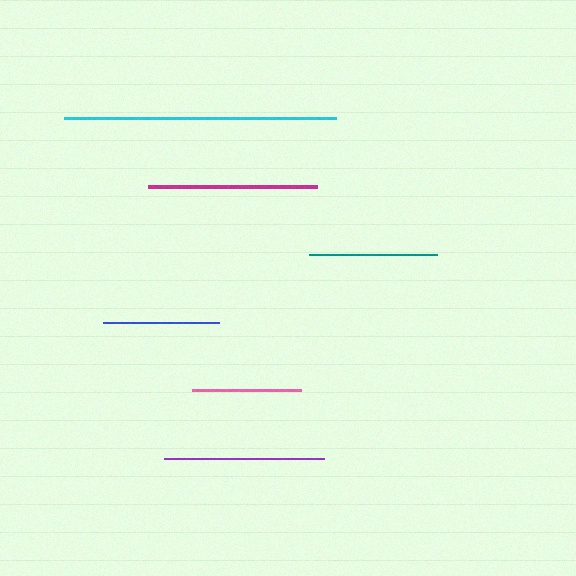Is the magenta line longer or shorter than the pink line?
The magenta line is longer than the pink line.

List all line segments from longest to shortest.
From longest to shortest: cyan, magenta, purple, teal, blue, pink.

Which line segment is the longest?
The cyan line is the longest at approximately 272 pixels.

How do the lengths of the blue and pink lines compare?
The blue and pink lines are approximately the same length.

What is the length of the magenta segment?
The magenta segment is approximately 170 pixels long.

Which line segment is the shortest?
The pink line is the shortest at approximately 110 pixels.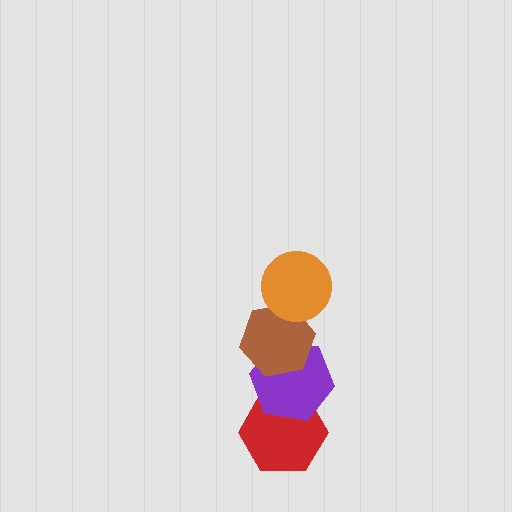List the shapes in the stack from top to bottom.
From top to bottom: the orange circle, the brown hexagon, the purple hexagon, the red hexagon.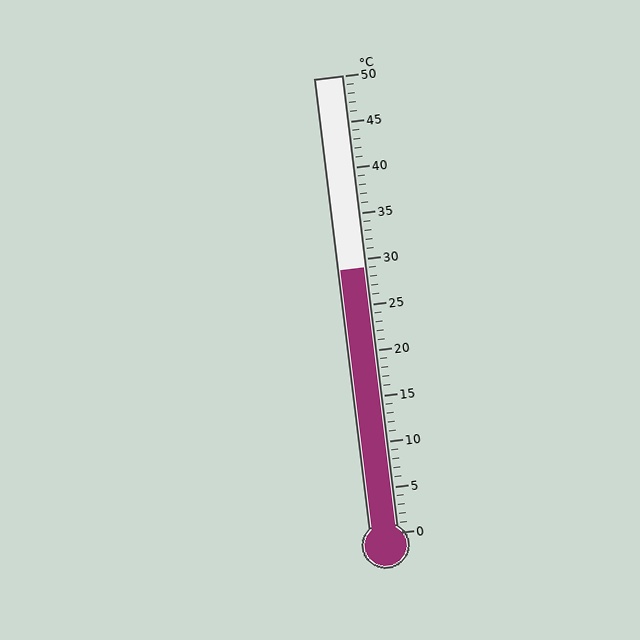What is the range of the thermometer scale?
The thermometer scale ranges from 0°C to 50°C.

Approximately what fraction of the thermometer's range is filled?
The thermometer is filled to approximately 60% of its range.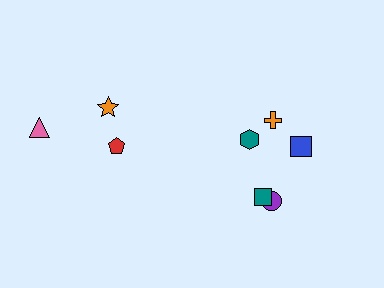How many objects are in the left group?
There are 3 objects.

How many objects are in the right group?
There are 5 objects.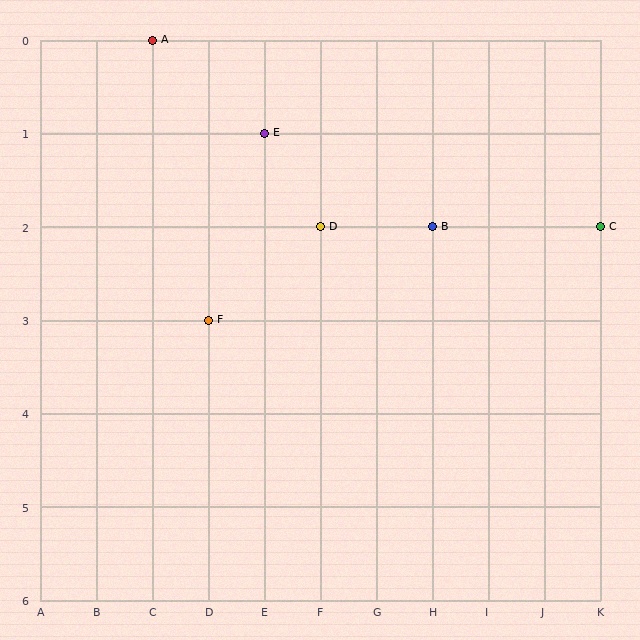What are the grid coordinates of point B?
Point B is at grid coordinates (H, 2).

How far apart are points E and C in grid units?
Points E and C are 6 columns and 1 row apart (about 6.1 grid units diagonally).